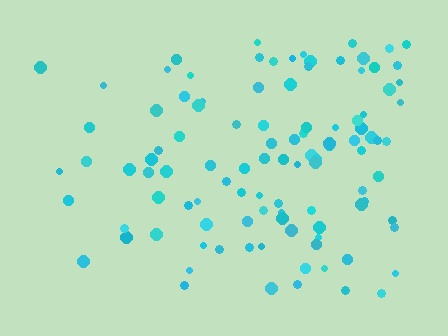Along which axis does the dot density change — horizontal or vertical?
Horizontal.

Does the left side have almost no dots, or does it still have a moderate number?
Still a moderate number, just noticeably fewer than the right.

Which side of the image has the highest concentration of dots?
The right.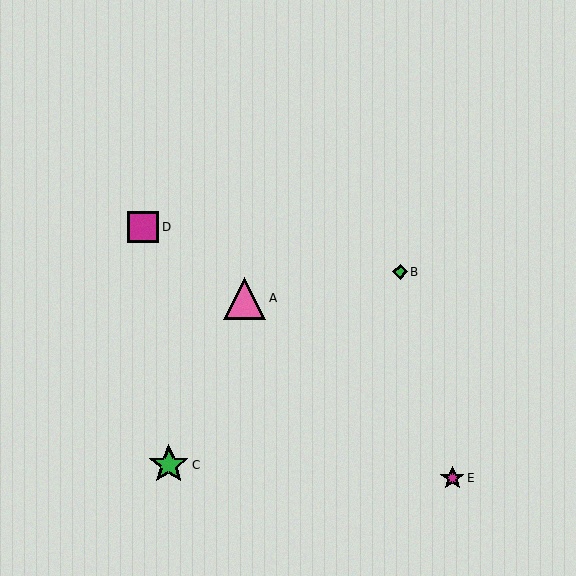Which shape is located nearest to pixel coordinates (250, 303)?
The pink triangle (labeled A) at (244, 298) is nearest to that location.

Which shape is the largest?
The pink triangle (labeled A) is the largest.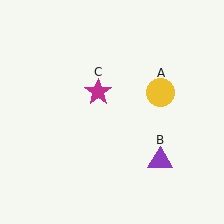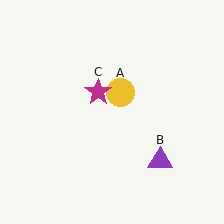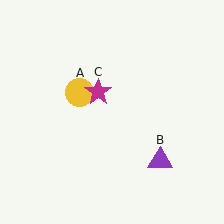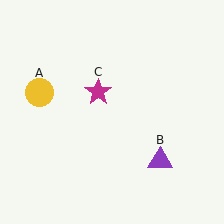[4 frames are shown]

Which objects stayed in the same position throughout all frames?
Purple triangle (object B) and magenta star (object C) remained stationary.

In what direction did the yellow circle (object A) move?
The yellow circle (object A) moved left.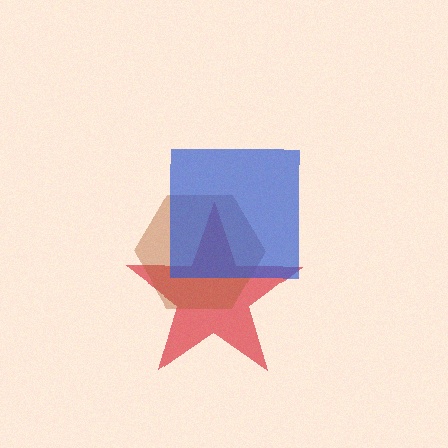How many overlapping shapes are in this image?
There are 3 overlapping shapes in the image.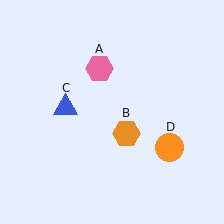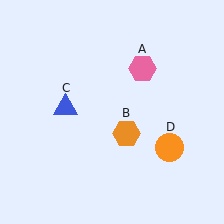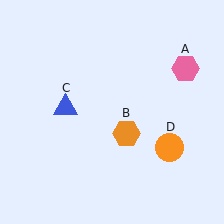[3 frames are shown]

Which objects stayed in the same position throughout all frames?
Orange hexagon (object B) and blue triangle (object C) and orange circle (object D) remained stationary.